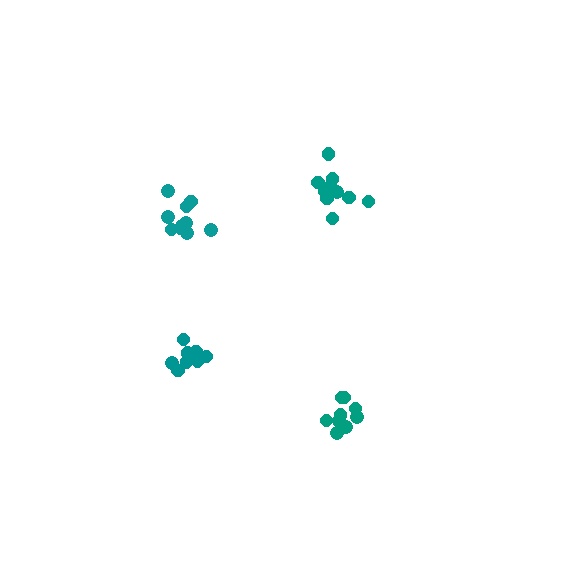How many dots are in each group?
Group 1: 9 dots, Group 2: 10 dots, Group 3: 9 dots, Group 4: 11 dots (39 total).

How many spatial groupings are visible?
There are 4 spatial groupings.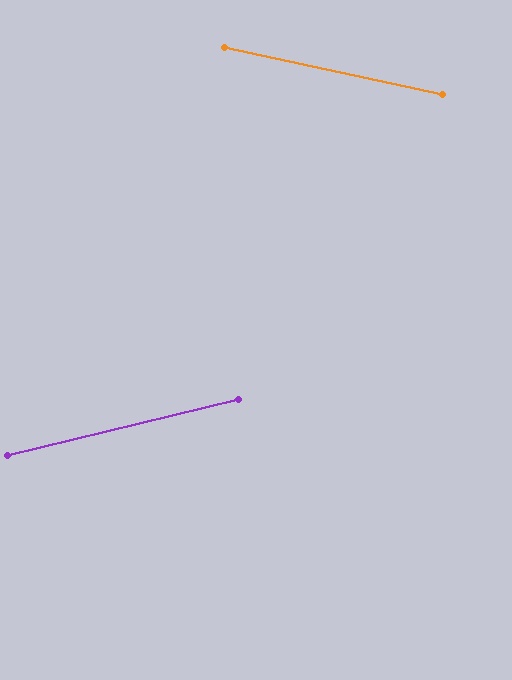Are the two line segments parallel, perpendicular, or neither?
Neither parallel nor perpendicular — they differ by about 26°.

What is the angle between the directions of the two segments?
Approximately 26 degrees.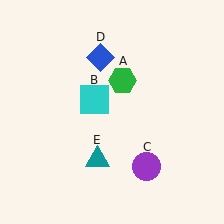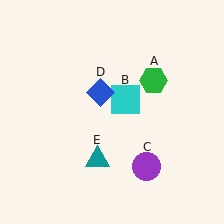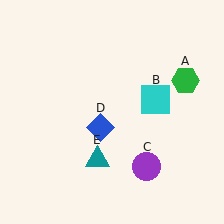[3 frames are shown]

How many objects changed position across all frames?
3 objects changed position: green hexagon (object A), cyan square (object B), blue diamond (object D).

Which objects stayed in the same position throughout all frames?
Purple circle (object C) and teal triangle (object E) remained stationary.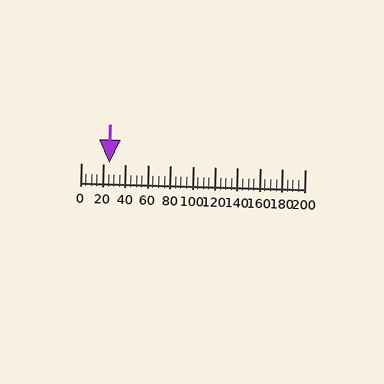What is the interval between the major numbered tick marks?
The major tick marks are spaced 20 units apart.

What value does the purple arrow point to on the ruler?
The purple arrow points to approximately 25.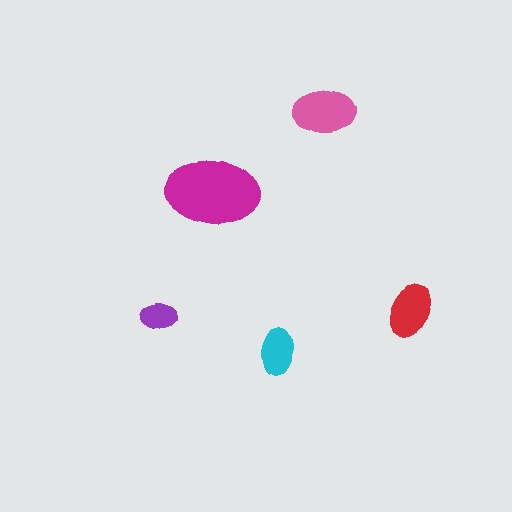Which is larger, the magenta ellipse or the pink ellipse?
The magenta one.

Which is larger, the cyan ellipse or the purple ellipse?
The cyan one.